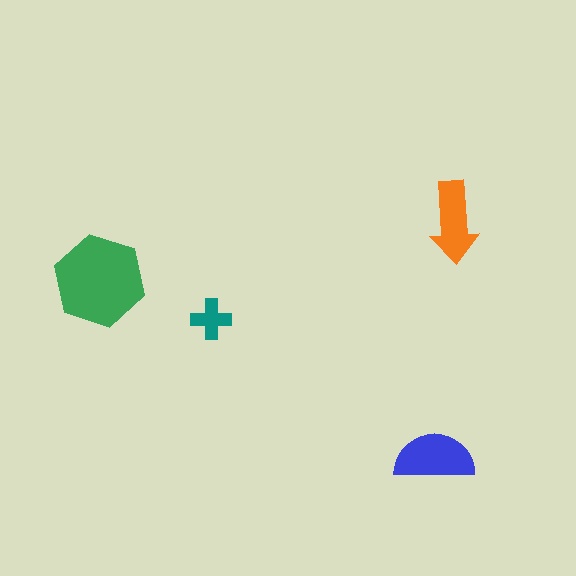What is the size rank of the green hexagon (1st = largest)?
1st.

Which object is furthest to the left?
The green hexagon is leftmost.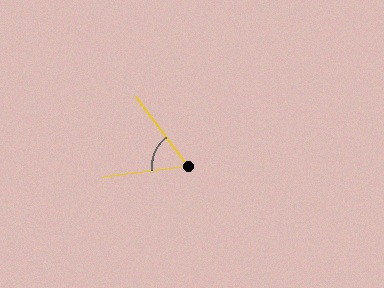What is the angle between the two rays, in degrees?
Approximately 60 degrees.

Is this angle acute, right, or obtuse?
It is acute.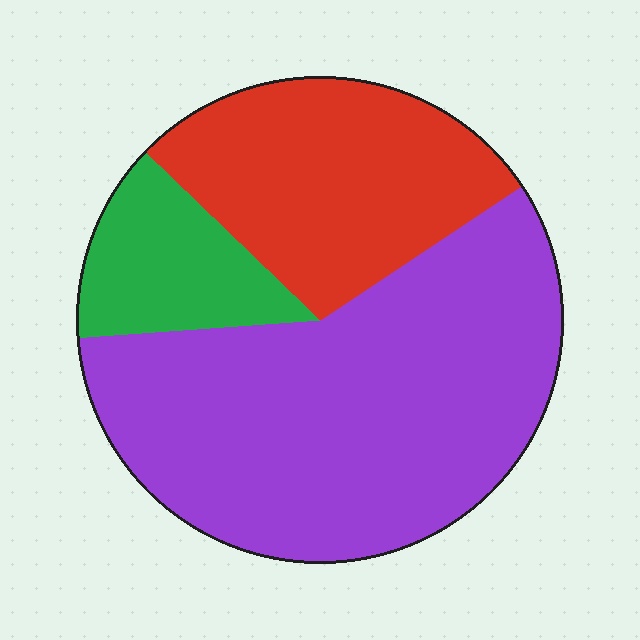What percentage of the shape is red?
Red takes up about one quarter (1/4) of the shape.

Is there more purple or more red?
Purple.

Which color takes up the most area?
Purple, at roughly 60%.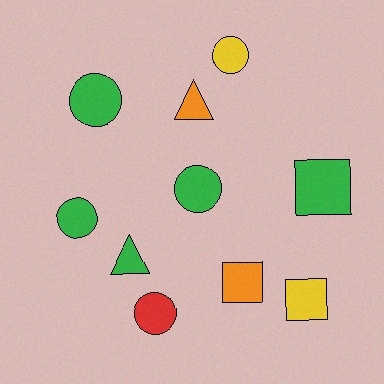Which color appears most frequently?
Green, with 5 objects.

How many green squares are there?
There is 1 green square.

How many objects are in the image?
There are 10 objects.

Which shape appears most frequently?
Circle, with 5 objects.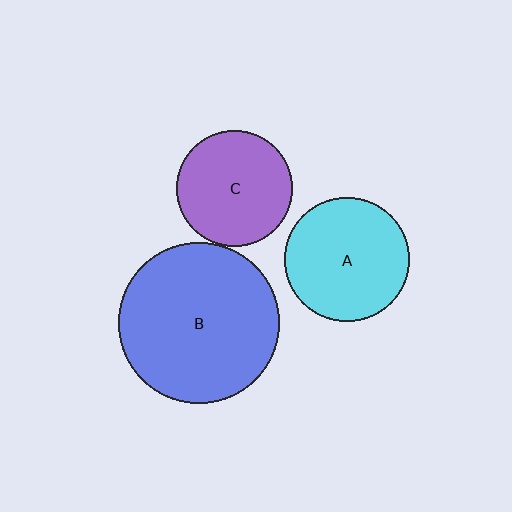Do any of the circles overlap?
No, none of the circles overlap.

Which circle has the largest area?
Circle B (blue).